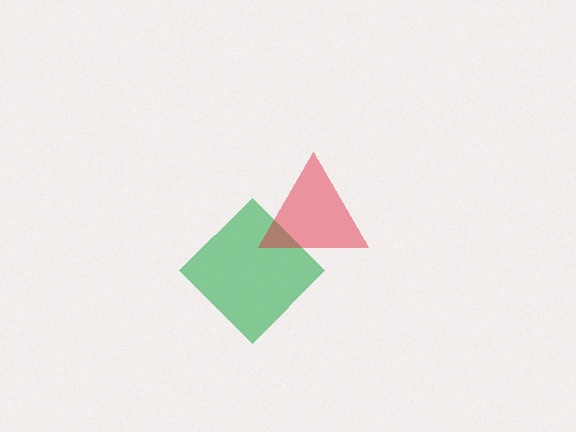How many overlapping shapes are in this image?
There are 2 overlapping shapes in the image.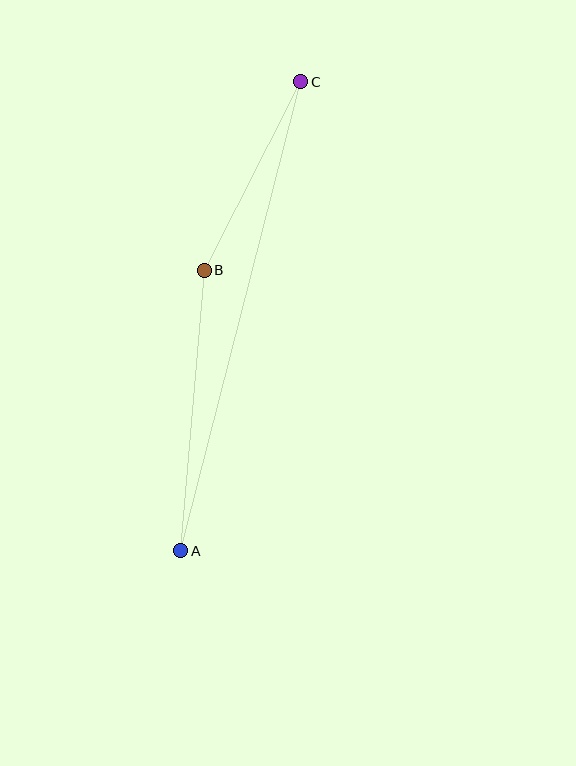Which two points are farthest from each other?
Points A and C are farthest from each other.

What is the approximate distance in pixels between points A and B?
The distance between A and B is approximately 282 pixels.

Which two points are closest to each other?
Points B and C are closest to each other.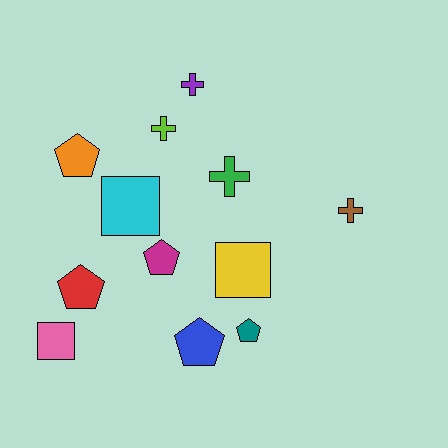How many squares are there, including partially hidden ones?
There are 3 squares.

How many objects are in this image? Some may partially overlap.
There are 12 objects.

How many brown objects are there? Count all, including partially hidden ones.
There is 1 brown object.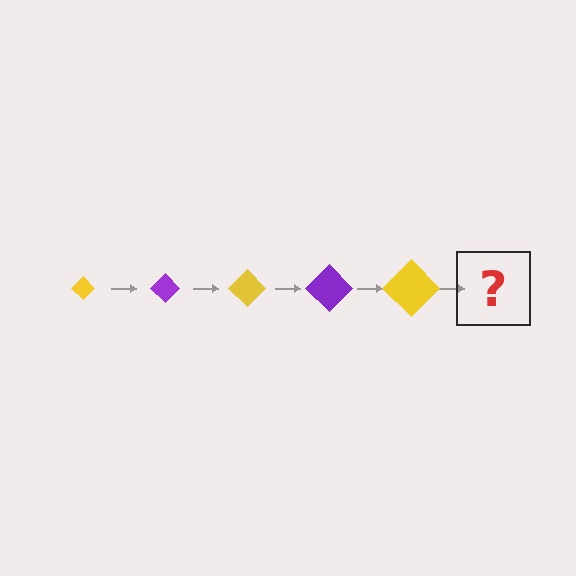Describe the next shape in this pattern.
It should be a purple diamond, larger than the previous one.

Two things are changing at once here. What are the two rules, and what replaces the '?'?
The two rules are that the diamond grows larger each step and the color cycles through yellow and purple. The '?' should be a purple diamond, larger than the previous one.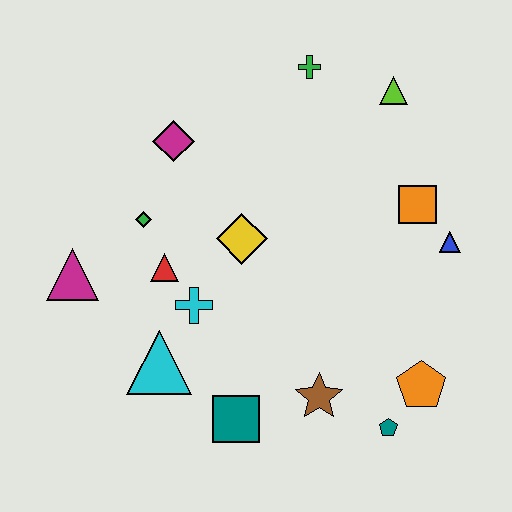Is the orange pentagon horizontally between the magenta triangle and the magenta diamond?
No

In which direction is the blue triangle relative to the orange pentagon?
The blue triangle is above the orange pentagon.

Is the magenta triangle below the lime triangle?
Yes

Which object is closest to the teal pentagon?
The orange pentagon is closest to the teal pentagon.